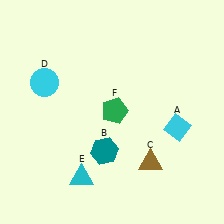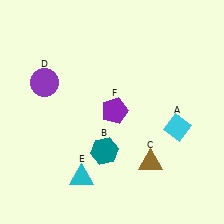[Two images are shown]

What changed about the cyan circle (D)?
In Image 1, D is cyan. In Image 2, it changed to purple.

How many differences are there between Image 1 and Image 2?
There are 2 differences between the two images.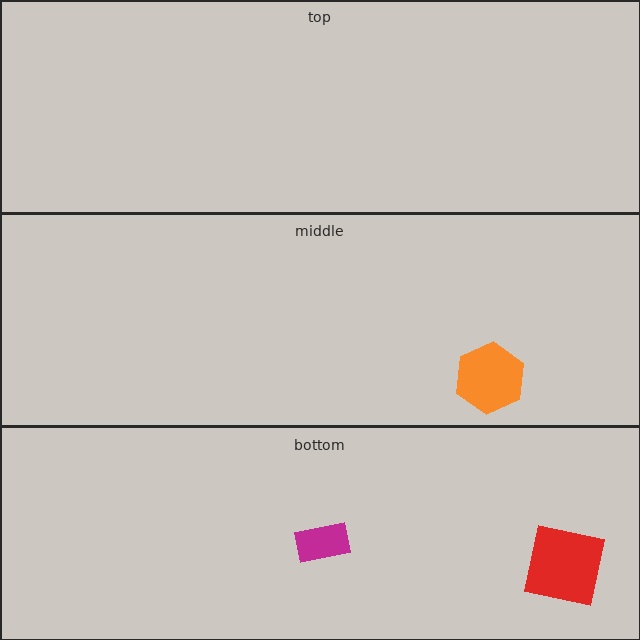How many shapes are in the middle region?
1.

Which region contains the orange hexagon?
The middle region.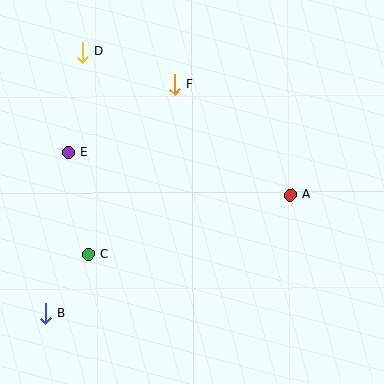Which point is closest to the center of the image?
Point A at (290, 195) is closest to the center.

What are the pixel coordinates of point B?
Point B is at (45, 313).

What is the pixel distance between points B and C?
The distance between B and C is 73 pixels.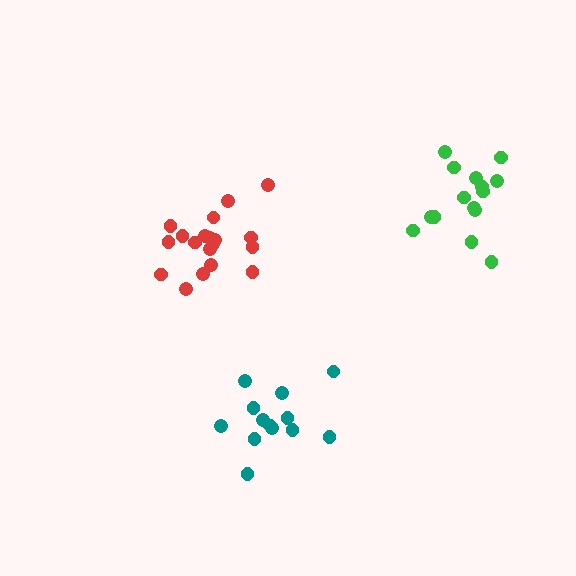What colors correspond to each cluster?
The clusters are colored: green, teal, red.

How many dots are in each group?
Group 1: 15 dots, Group 2: 13 dots, Group 3: 19 dots (47 total).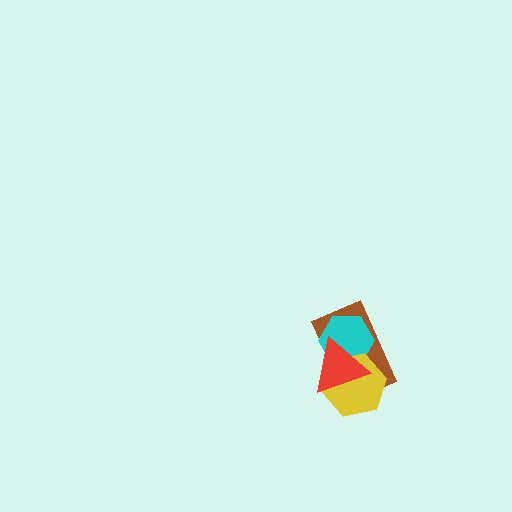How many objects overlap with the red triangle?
3 objects overlap with the red triangle.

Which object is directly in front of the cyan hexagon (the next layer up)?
The yellow hexagon is directly in front of the cyan hexagon.